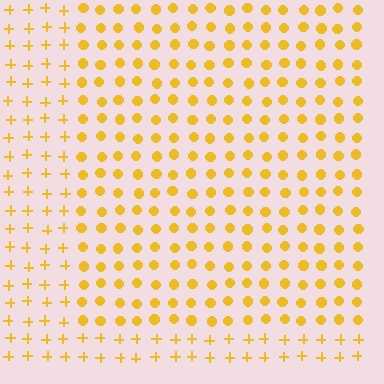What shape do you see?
I see a rectangle.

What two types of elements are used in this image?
The image uses circles inside the rectangle region and plus signs outside it.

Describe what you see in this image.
The image is filled with small yellow elements arranged in a uniform grid. A rectangle-shaped region contains circles, while the surrounding area contains plus signs. The boundary is defined purely by the change in element shape.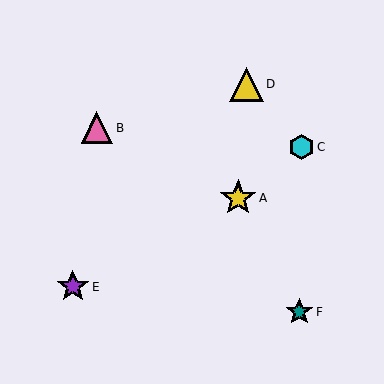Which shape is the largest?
The yellow star (labeled A) is the largest.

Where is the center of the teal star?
The center of the teal star is at (299, 312).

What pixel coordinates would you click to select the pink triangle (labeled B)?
Click at (97, 128) to select the pink triangle B.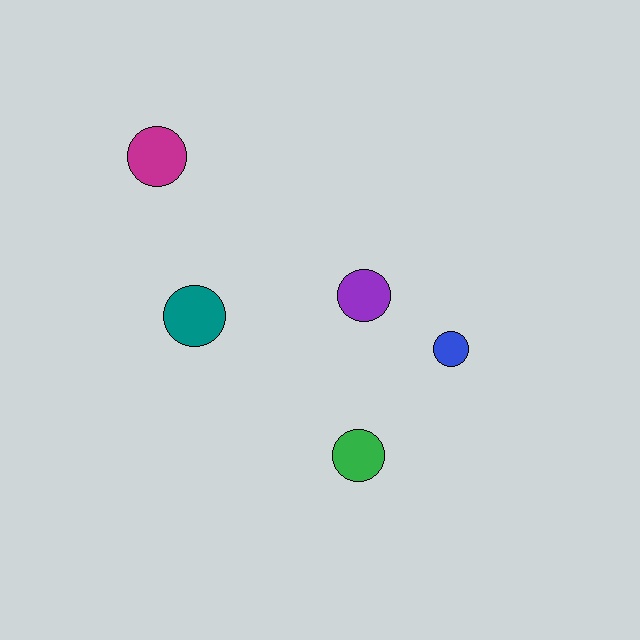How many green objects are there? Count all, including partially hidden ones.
There is 1 green object.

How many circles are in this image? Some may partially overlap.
There are 5 circles.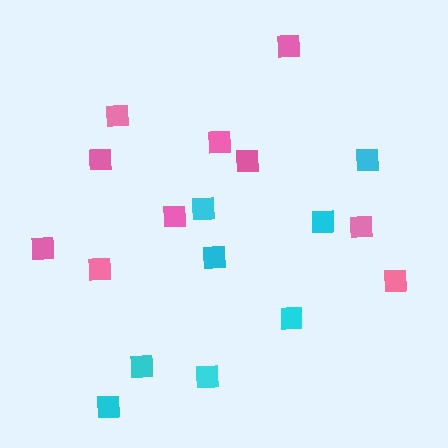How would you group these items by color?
There are 2 groups: one group of pink squares (10) and one group of cyan squares (8).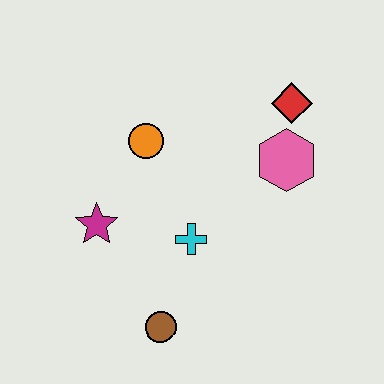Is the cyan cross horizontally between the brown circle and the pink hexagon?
Yes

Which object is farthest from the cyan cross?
The red diamond is farthest from the cyan cross.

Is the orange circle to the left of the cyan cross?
Yes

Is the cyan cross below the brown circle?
No